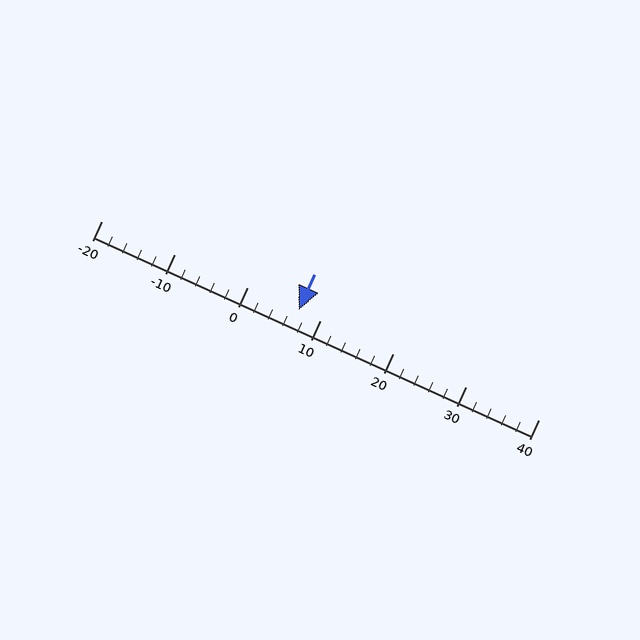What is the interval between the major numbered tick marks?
The major tick marks are spaced 10 units apart.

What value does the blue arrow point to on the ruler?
The blue arrow points to approximately 7.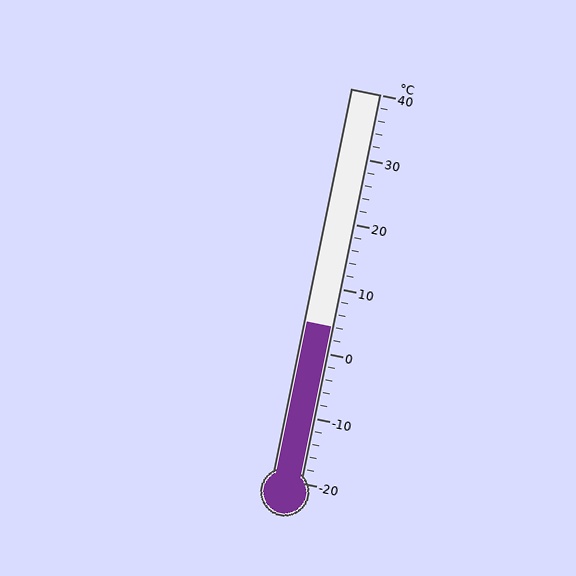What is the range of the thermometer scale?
The thermometer scale ranges from -20°C to 40°C.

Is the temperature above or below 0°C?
The temperature is above 0°C.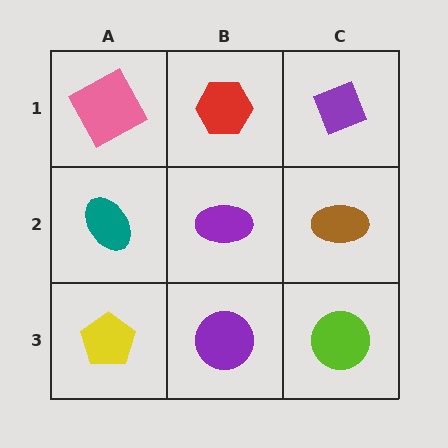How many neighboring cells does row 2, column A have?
3.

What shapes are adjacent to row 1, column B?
A purple ellipse (row 2, column B), a pink square (row 1, column A), a purple diamond (row 1, column C).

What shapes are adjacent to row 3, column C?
A brown ellipse (row 2, column C), a purple circle (row 3, column B).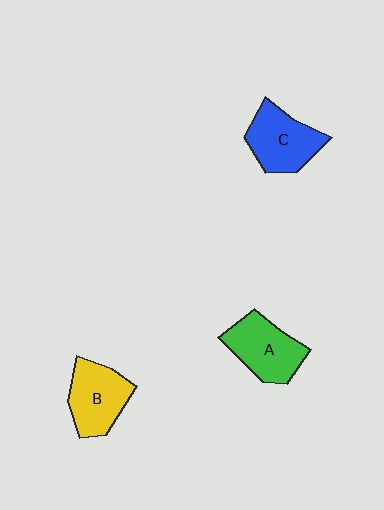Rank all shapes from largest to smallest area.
From largest to smallest: A (green), C (blue), B (yellow).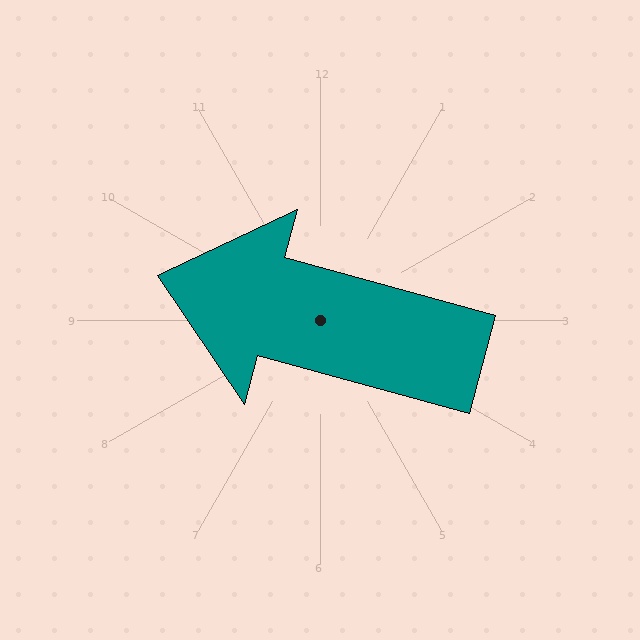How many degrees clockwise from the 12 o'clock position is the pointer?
Approximately 285 degrees.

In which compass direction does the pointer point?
West.